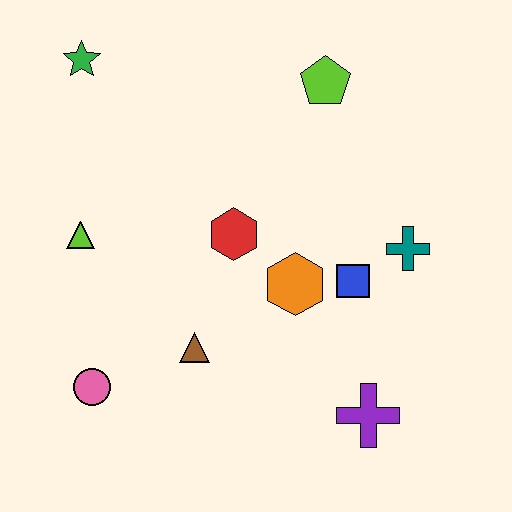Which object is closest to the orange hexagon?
The blue square is closest to the orange hexagon.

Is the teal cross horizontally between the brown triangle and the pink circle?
No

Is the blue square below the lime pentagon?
Yes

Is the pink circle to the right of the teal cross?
No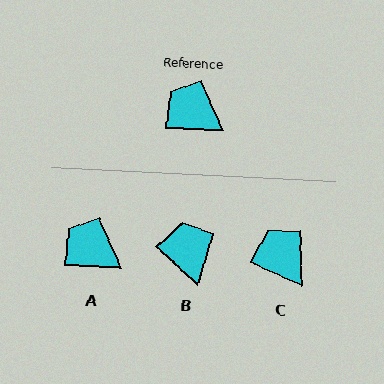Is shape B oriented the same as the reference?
No, it is off by about 41 degrees.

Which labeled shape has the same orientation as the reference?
A.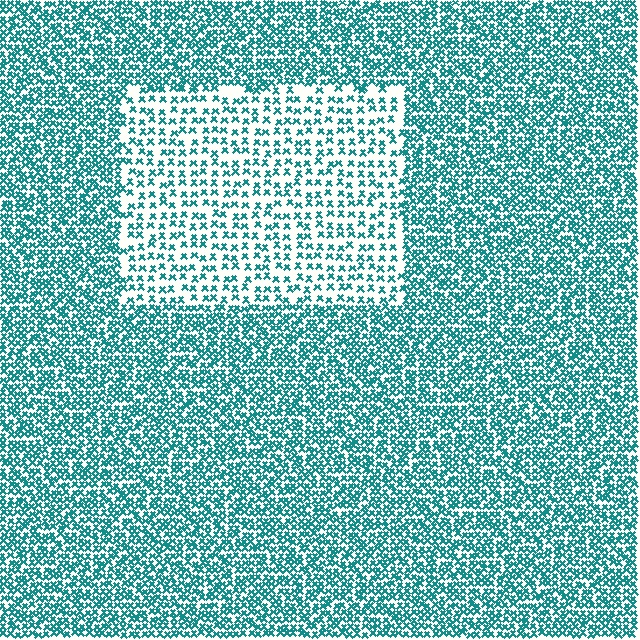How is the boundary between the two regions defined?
The boundary is defined by a change in element density (approximately 2.2x ratio). All elements are the same color, size, and shape.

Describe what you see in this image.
The image contains small teal elements arranged at two different densities. A rectangle-shaped region is visible where the elements are less densely packed than the surrounding area.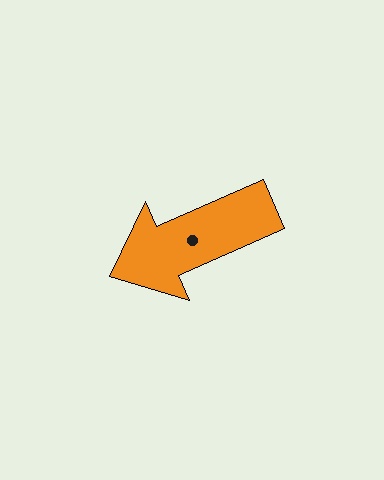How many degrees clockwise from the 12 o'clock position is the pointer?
Approximately 246 degrees.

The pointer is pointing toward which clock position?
Roughly 8 o'clock.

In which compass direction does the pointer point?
Southwest.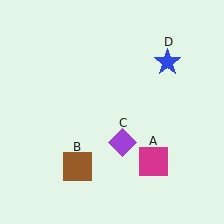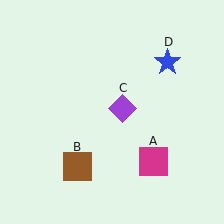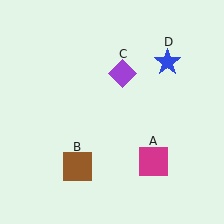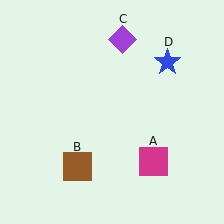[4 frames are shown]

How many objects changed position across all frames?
1 object changed position: purple diamond (object C).